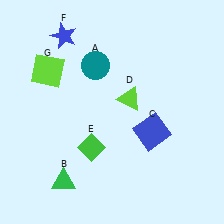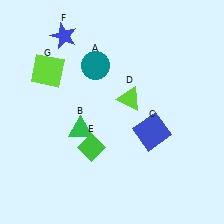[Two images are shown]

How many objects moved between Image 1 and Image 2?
1 object moved between the two images.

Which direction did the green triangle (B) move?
The green triangle (B) moved up.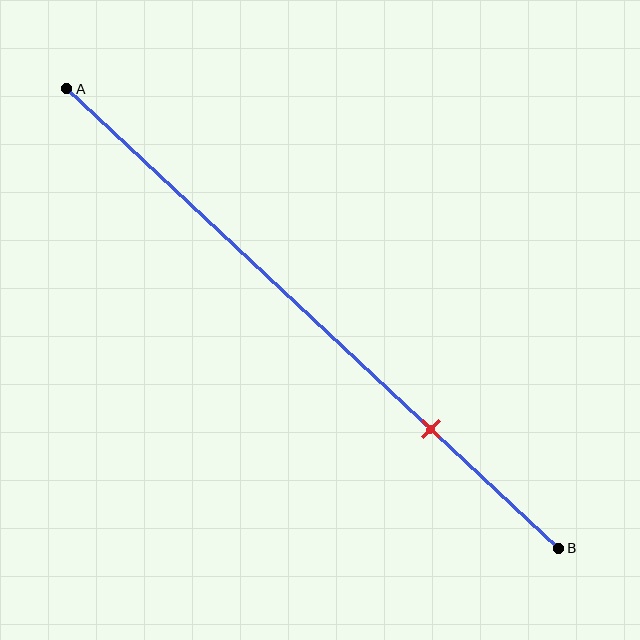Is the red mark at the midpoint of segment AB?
No, the mark is at about 75% from A, not at the 50% midpoint.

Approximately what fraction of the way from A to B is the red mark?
The red mark is approximately 75% of the way from A to B.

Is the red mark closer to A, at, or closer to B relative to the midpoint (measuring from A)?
The red mark is closer to point B than the midpoint of segment AB.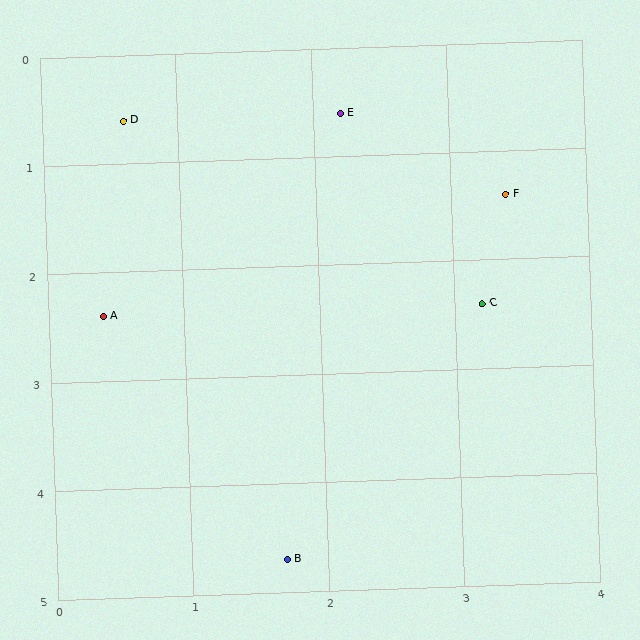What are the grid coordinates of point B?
Point B is at approximately (1.7, 4.7).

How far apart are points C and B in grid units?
Points C and B are about 2.7 grid units apart.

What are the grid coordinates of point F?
Point F is at approximately (3.4, 1.4).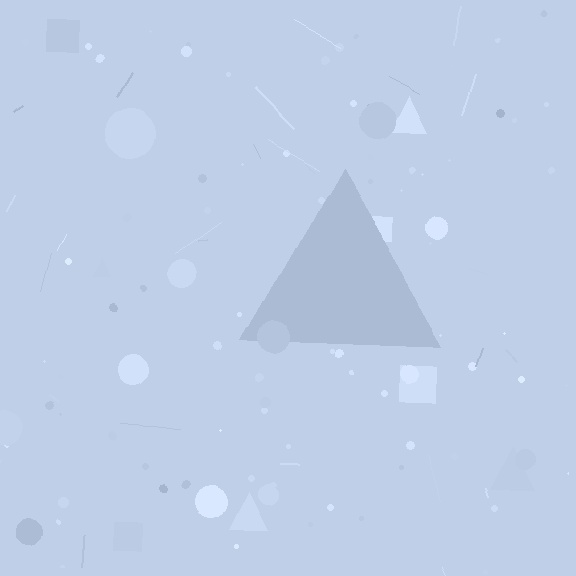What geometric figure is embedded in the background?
A triangle is embedded in the background.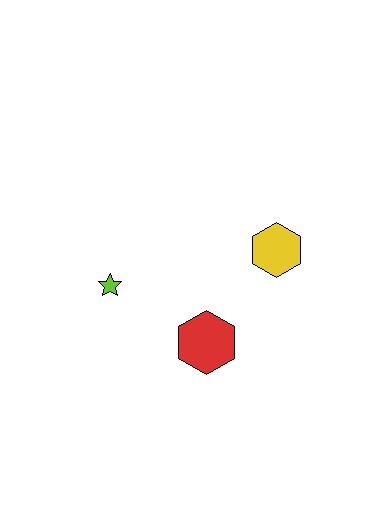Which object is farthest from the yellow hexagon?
The lime star is farthest from the yellow hexagon.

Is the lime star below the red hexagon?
No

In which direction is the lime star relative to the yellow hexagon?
The lime star is to the left of the yellow hexagon.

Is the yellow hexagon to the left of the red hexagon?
No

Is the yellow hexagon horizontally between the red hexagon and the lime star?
No